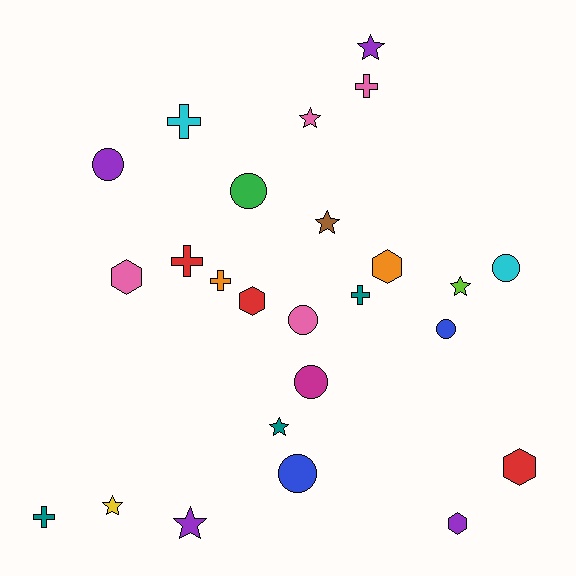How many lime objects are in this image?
There is 1 lime object.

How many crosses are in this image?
There are 6 crosses.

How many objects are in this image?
There are 25 objects.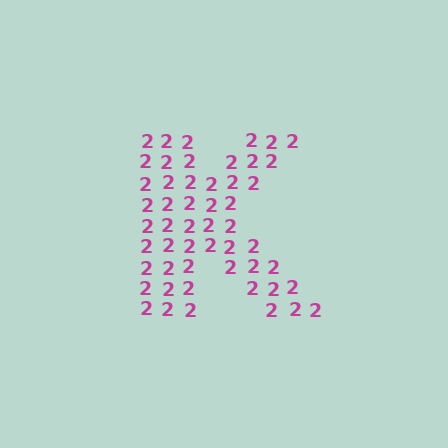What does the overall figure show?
The overall figure shows the letter K.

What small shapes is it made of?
It is made of small digit 2's.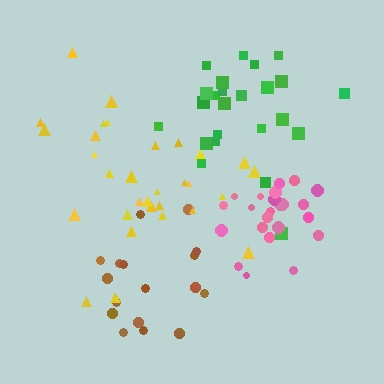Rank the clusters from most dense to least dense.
pink, green, yellow, brown.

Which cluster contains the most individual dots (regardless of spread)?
Yellow (31).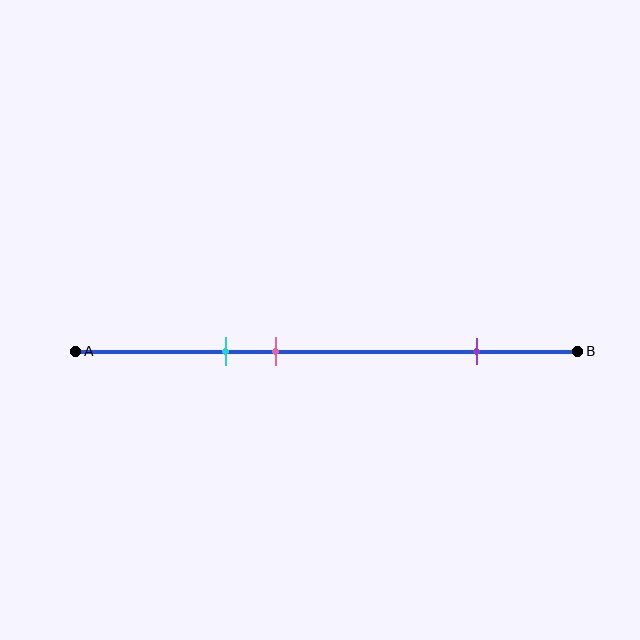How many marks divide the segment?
There are 3 marks dividing the segment.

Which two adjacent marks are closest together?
The cyan and pink marks are the closest adjacent pair.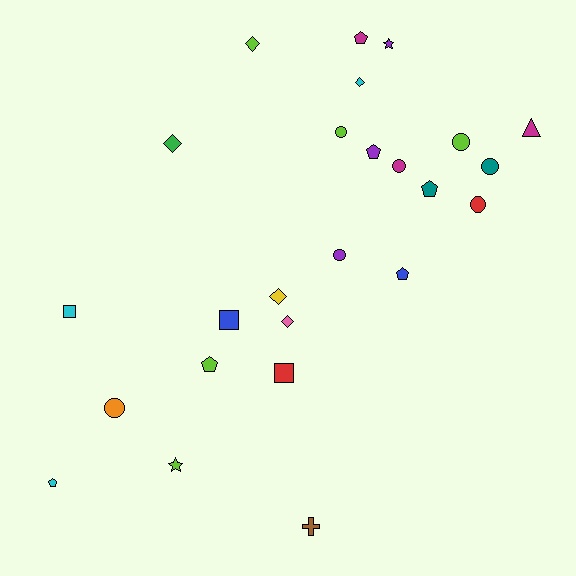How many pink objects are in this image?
There is 1 pink object.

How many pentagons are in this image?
There are 6 pentagons.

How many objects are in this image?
There are 25 objects.